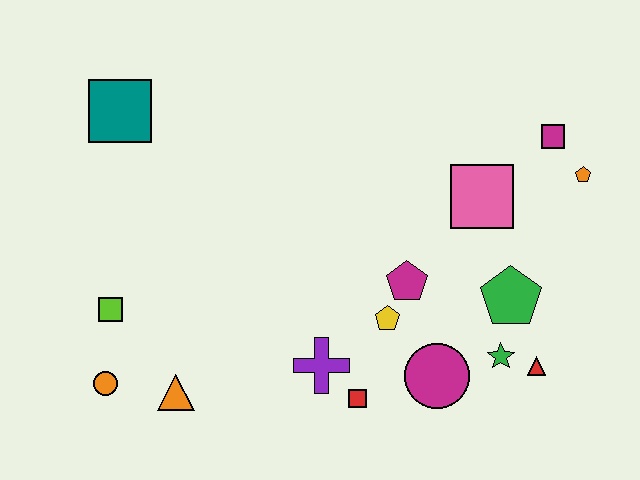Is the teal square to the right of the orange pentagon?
No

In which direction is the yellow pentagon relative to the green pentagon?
The yellow pentagon is to the left of the green pentagon.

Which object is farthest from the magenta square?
The orange circle is farthest from the magenta square.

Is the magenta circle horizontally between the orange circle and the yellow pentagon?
No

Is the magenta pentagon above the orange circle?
Yes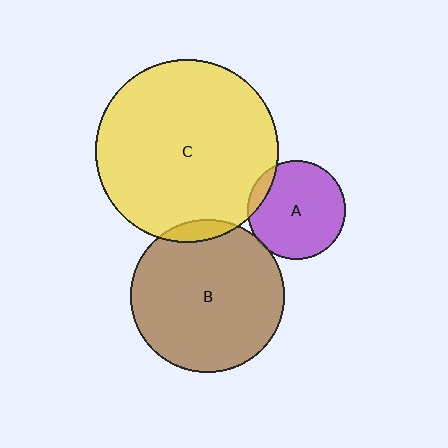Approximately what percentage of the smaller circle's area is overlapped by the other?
Approximately 5%.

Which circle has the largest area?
Circle C (yellow).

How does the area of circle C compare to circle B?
Approximately 1.4 times.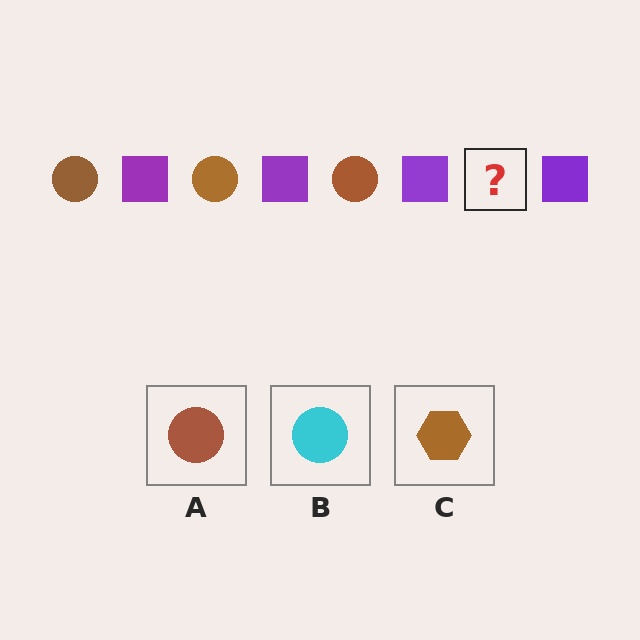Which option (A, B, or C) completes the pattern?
A.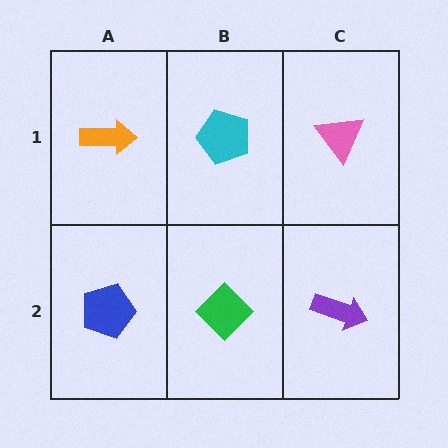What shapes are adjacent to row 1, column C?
A purple arrow (row 2, column C), a cyan pentagon (row 1, column B).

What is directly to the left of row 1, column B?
An orange arrow.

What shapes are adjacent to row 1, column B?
A green diamond (row 2, column B), an orange arrow (row 1, column A), a pink triangle (row 1, column C).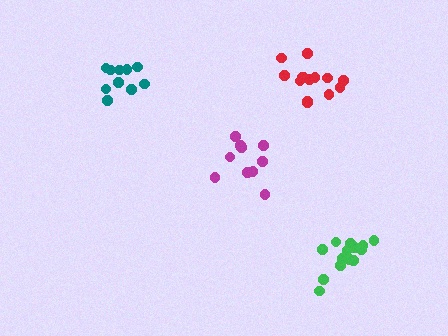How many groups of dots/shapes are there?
There are 4 groups.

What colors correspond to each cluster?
The clusters are colored: green, red, magenta, teal.